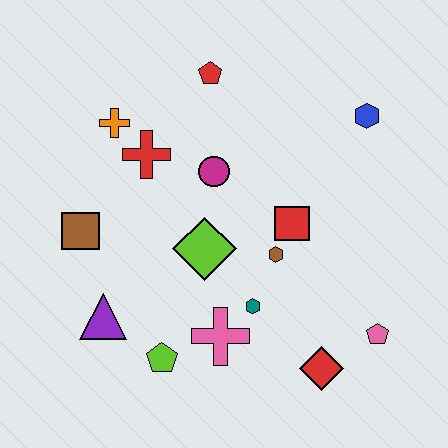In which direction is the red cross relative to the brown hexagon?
The red cross is to the left of the brown hexagon.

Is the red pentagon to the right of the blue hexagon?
No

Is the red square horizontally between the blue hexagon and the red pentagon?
Yes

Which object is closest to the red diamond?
The pink pentagon is closest to the red diamond.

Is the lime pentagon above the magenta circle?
No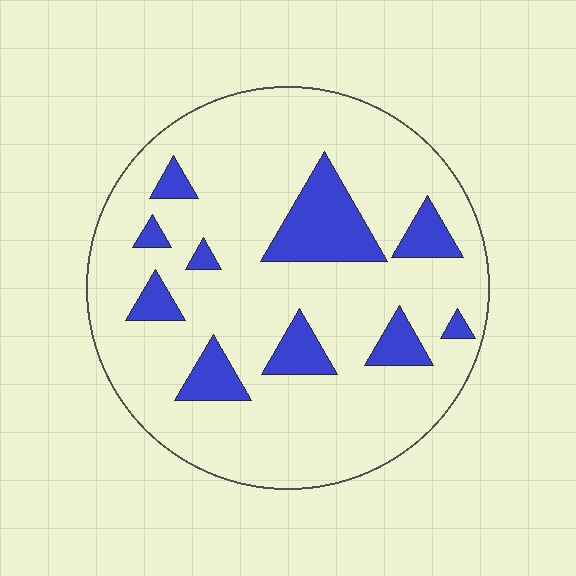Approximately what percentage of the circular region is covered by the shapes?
Approximately 15%.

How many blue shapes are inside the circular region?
10.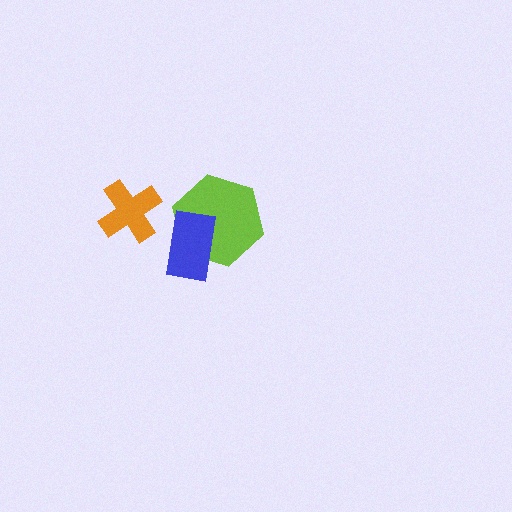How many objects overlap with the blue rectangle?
1 object overlaps with the blue rectangle.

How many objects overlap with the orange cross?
0 objects overlap with the orange cross.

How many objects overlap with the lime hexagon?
1 object overlaps with the lime hexagon.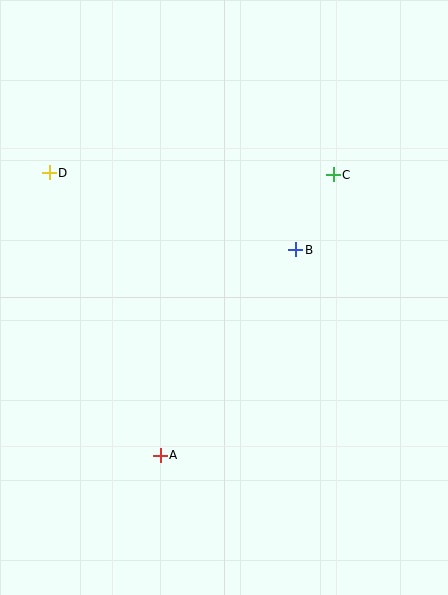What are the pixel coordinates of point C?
Point C is at (333, 175).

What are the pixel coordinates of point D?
Point D is at (49, 173).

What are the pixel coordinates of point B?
Point B is at (295, 250).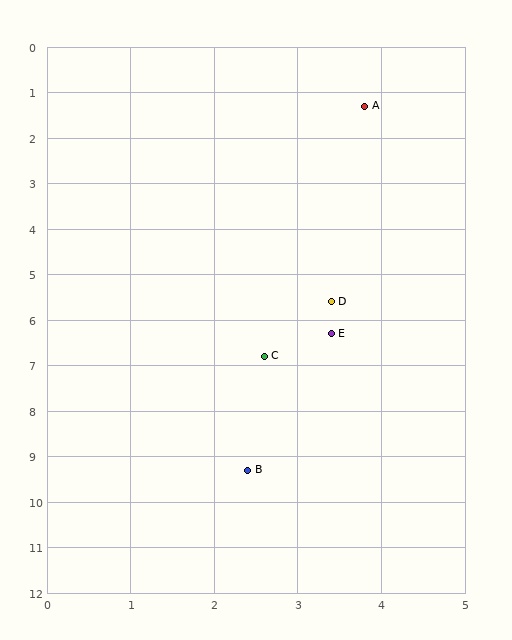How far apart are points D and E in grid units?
Points D and E are about 0.7 grid units apart.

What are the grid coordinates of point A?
Point A is at approximately (3.8, 1.3).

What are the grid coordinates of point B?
Point B is at approximately (2.4, 9.3).